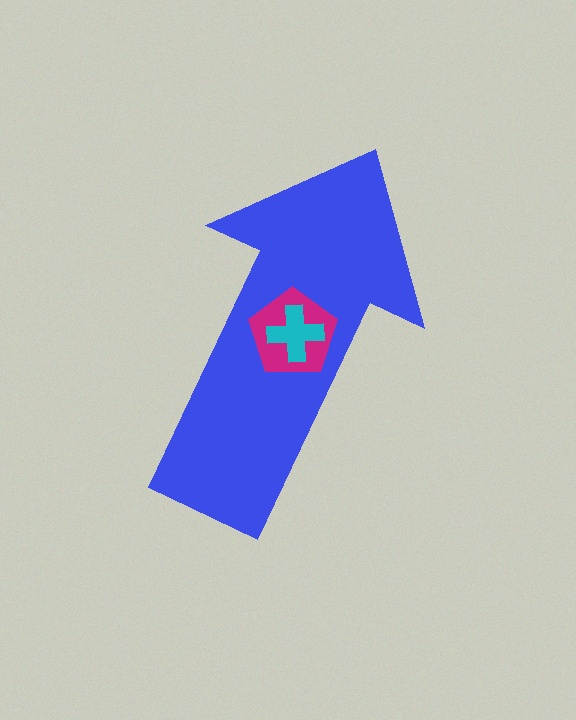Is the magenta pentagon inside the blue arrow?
Yes.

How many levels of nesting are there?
3.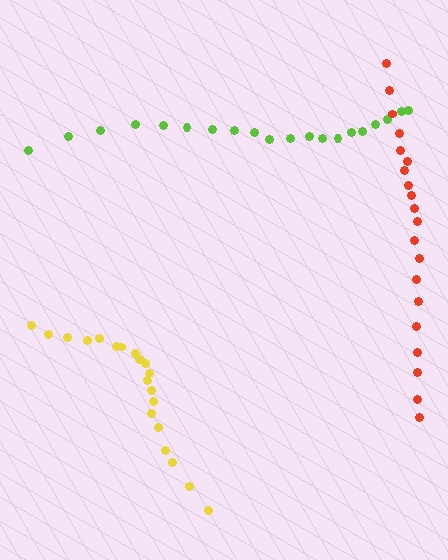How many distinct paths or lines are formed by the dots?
There are 3 distinct paths.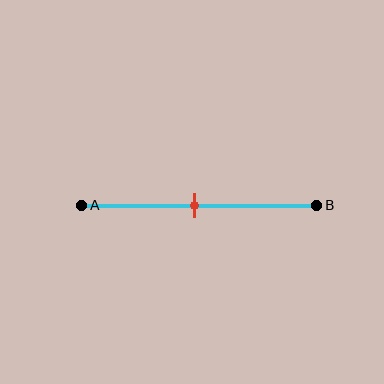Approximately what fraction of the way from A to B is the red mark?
The red mark is approximately 50% of the way from A to B.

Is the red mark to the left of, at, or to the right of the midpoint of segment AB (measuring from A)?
The red mark is approximately at the midpoint of segment AB.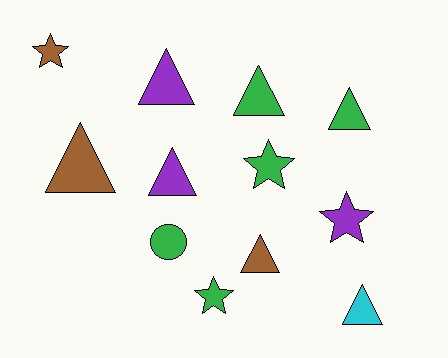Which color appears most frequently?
Green, with 5 objects.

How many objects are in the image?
There are 12 objects.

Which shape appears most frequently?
Triangle, with 7 objects.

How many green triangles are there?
There are 2 green triangles.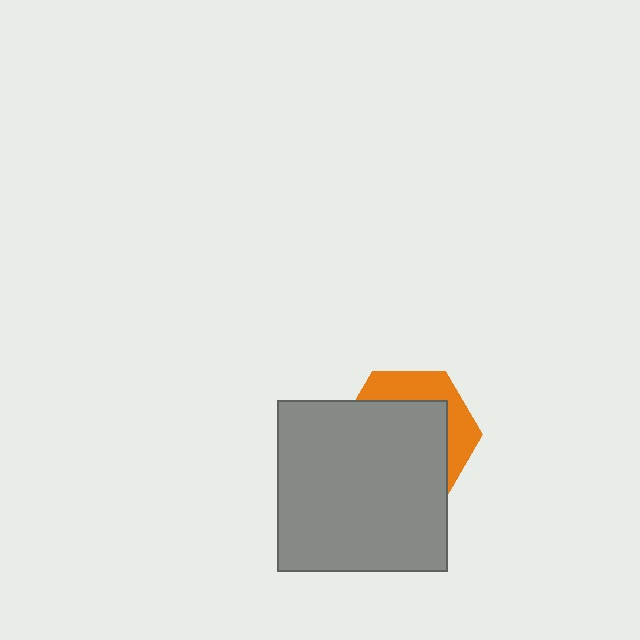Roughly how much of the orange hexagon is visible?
A small part of it is visible (roughly 32%).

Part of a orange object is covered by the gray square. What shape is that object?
It is a hexagon.